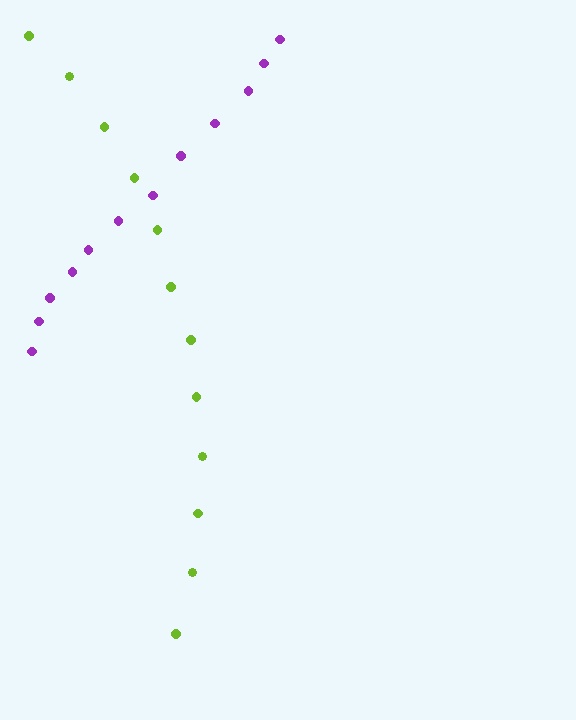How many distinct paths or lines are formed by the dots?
There are 2 distinct paths.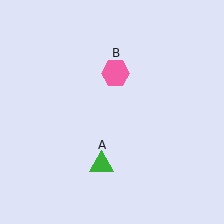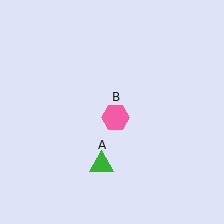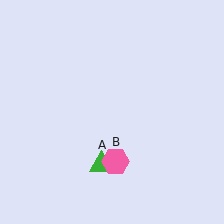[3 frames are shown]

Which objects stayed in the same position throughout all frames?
Green triangle (object A) remained stationary.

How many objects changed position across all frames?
1 object changed position: pink hexagon (object B).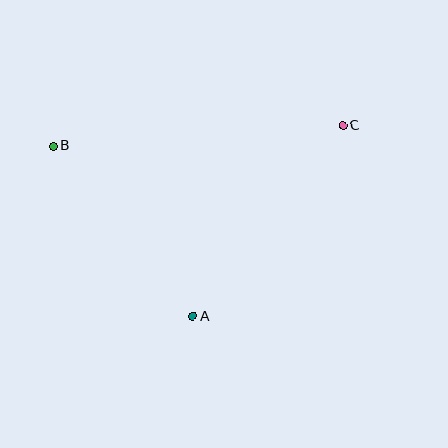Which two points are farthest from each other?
Points B and C are farthest from each other.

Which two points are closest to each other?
Points A and B are closest to each other.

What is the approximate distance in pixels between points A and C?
The distance between A and C is approximately 243 pixels.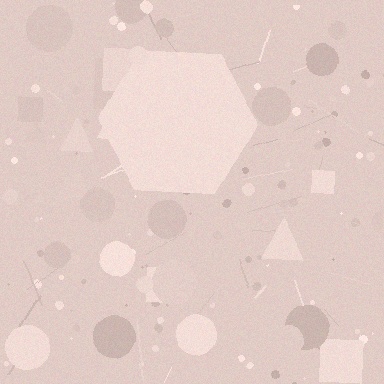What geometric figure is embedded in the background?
A hexagon is embedded in the background.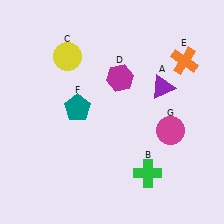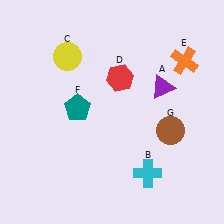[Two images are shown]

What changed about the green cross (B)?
In Image 1, B is green. In Image 2, it changed to cyan.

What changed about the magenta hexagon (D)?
In Image 1, D is magenta. In Image 2, it changed to red.